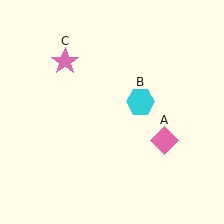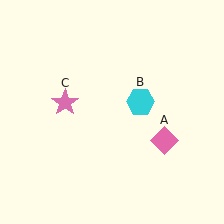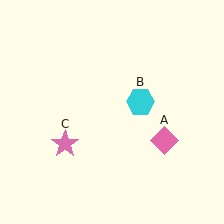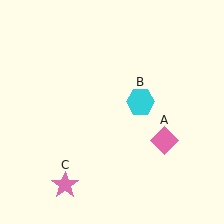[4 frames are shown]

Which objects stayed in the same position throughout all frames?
Pink diamond (object A) and cyan hexagon (object B) remained stationary.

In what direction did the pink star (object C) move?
The pink star (object C) moved down.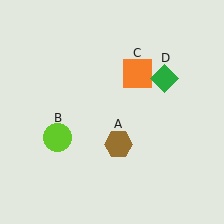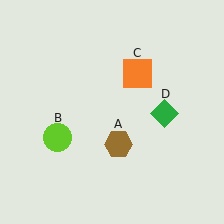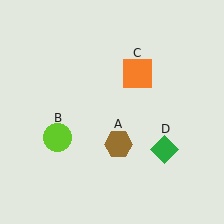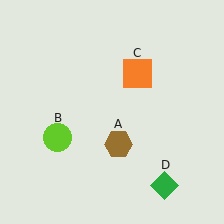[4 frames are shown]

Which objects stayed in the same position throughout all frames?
Brown hexagon (object A) and lime circle (object B) and orange square (object C) remained stationary.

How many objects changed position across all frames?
1 object changed position: green diamond (object D).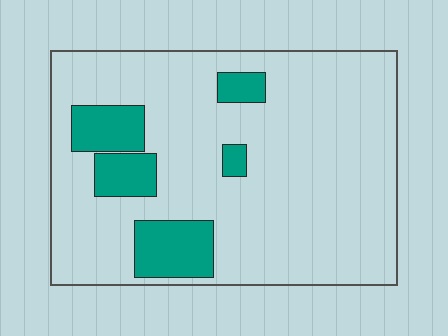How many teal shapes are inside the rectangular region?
5.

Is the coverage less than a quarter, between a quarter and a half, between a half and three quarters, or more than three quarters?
Less than a quarter.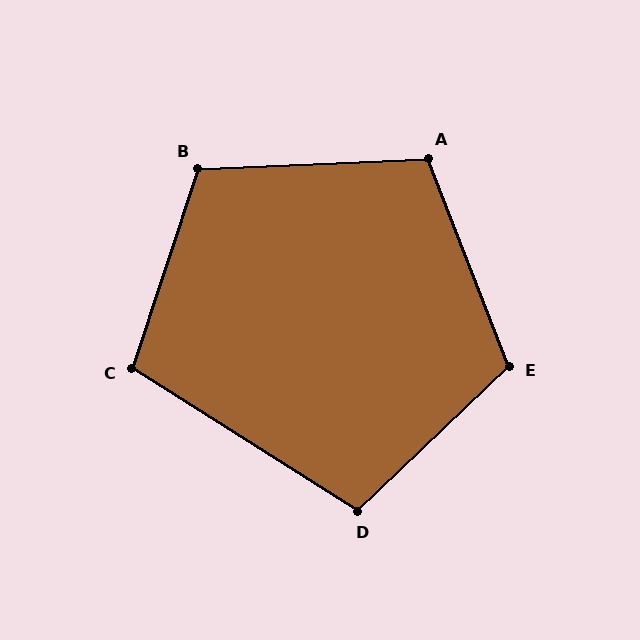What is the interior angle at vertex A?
Approximately 109 degrees (obtuse).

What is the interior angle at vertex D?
Approximately 104 degrees (obtuse).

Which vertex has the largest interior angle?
E, at approximately 113 degrees.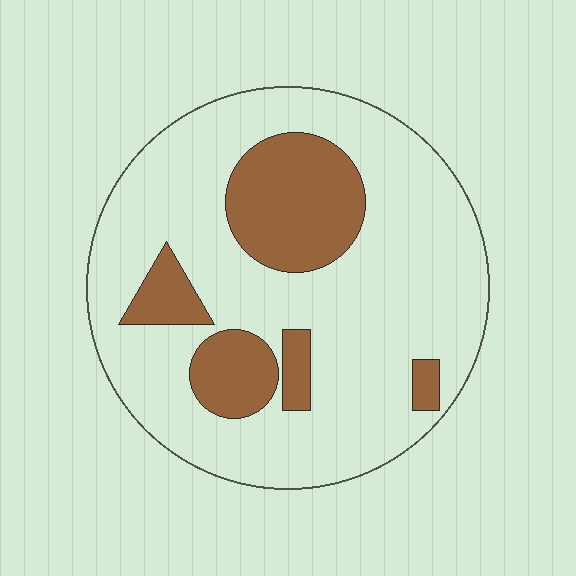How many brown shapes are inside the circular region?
5.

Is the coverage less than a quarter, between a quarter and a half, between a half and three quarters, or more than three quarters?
Less than a quarter.